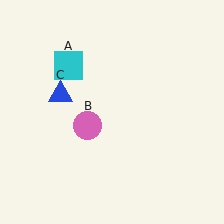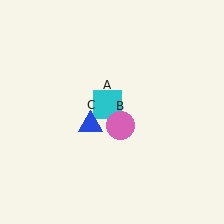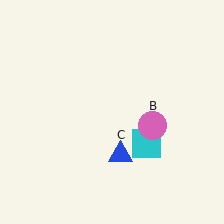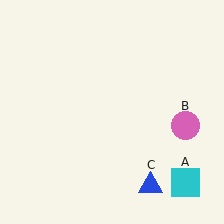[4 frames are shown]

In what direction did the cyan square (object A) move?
The cyan square (object A) moved down and to the right.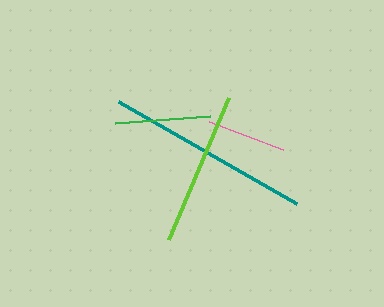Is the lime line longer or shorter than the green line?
The lime line is longer than the green line.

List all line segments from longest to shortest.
From longest to shortest: teal, lime, green, pink.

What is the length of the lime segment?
The lime segment is approximately 154 pixels long.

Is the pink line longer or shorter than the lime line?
The lime line is longer than the pink line.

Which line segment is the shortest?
The pink line is the shortest at approximately 79 pixels.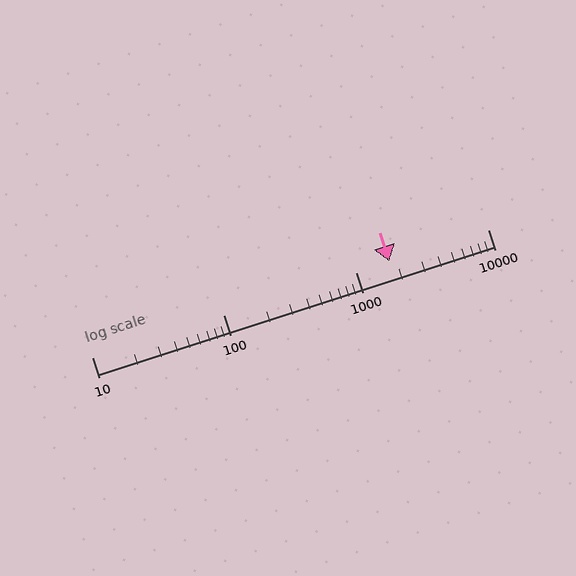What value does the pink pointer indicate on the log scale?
The pointer indicates approximately 1800.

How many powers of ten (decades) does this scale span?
The scale spans 3 decades, from 10 to 10000.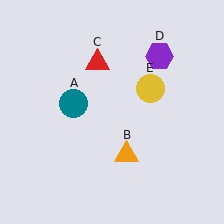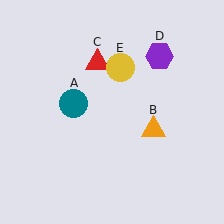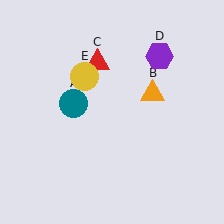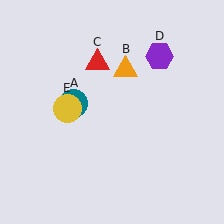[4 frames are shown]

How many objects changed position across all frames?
2 objects changed position: orange triangle (object B), yellow circle (object E).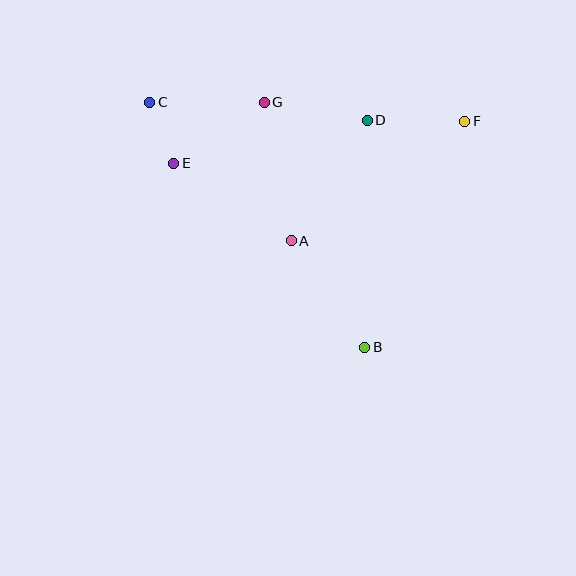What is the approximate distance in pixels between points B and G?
The distance between B and G is approximately 265 pixels.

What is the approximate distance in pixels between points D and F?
The distance between D and F is approximately 98 pixels.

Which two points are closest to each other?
Points C and E are closest to each other.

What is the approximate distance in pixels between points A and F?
The distance between A and F is approximately 211 pixels.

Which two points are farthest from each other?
Points B and C are farthest from each other.